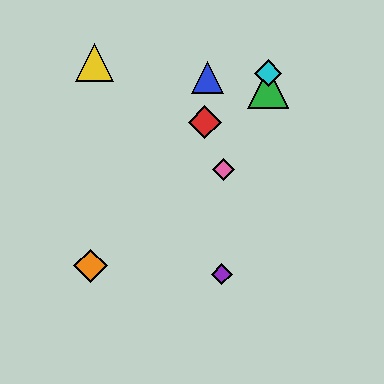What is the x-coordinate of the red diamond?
The red diamond is at x≈205.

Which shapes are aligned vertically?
The green triangle, the cyan diamond are aligned vertically.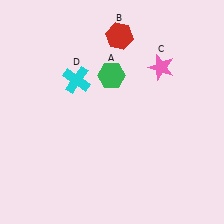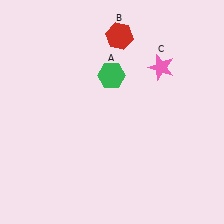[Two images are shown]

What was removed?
The cyan cross (D) was removed in Image 2.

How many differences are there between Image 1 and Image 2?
There is 1 difference between the two images.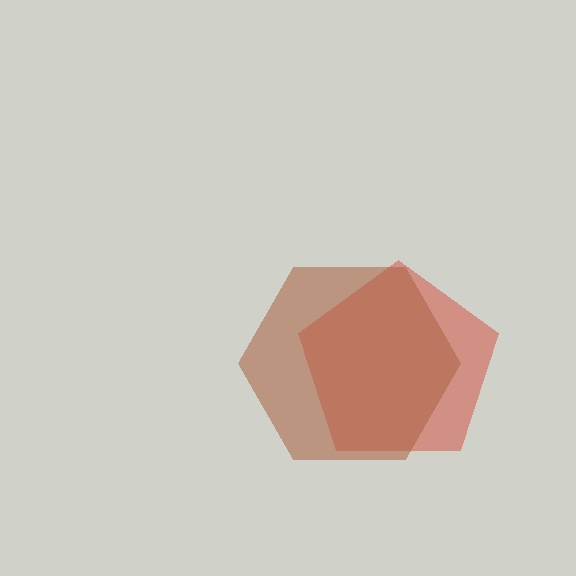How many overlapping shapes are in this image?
There are 2 overlapping shapes in the image.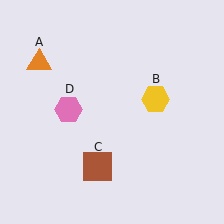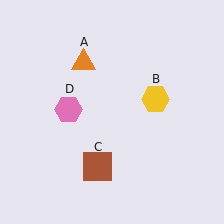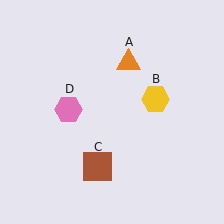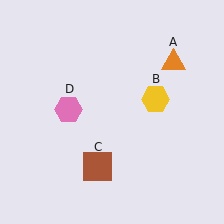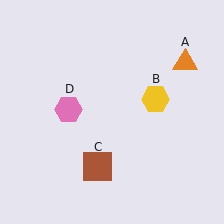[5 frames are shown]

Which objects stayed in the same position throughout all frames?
Yellow hexagon (object B) and brown square (object C) and pink hexagon (object D) remained stationary.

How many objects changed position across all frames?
1 object changed position: orange triangle (object A).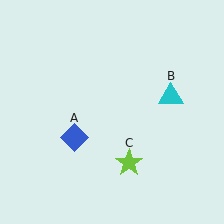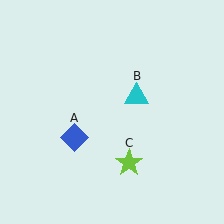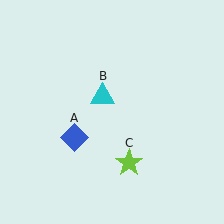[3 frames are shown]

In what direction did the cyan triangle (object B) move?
The cyan triangle (object B) moved left.